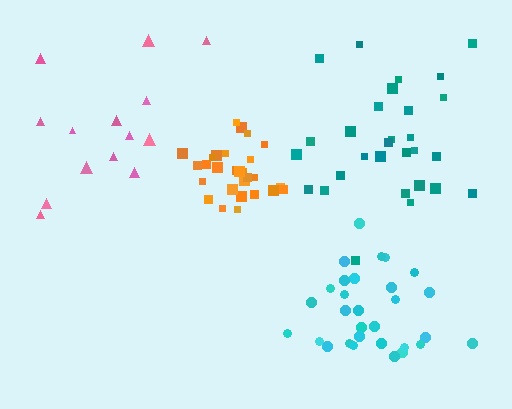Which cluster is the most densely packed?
Orange.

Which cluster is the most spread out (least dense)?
Pink.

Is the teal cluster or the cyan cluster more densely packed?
Cyan.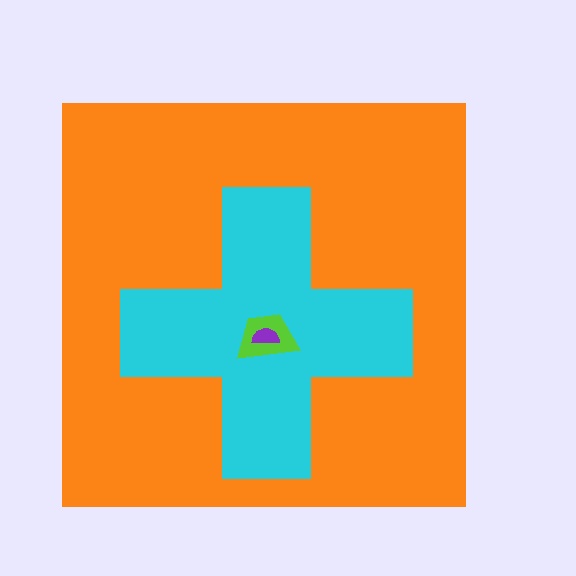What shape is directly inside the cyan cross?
The lime trapezoid.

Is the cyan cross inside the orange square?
Yes.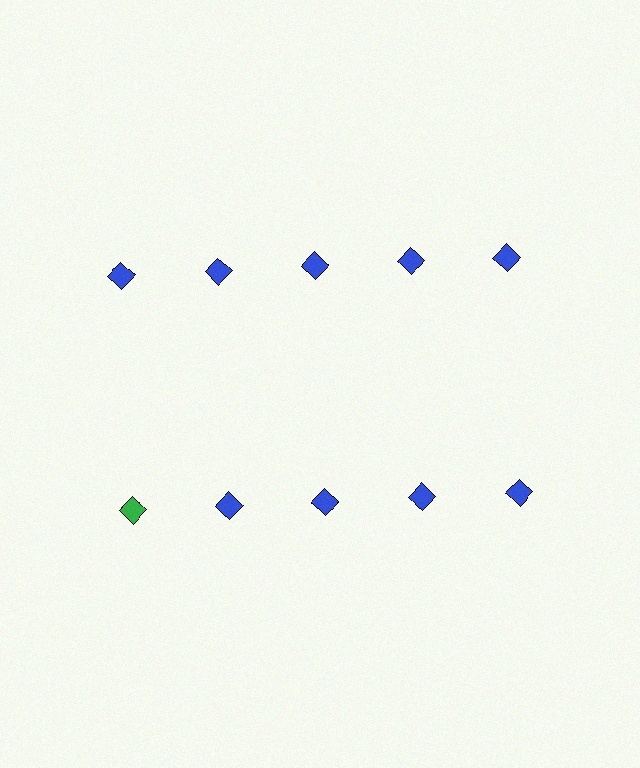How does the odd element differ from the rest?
It has a different color: green instead of blue.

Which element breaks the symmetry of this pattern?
The green diamond in the second row, leftmost column breaks the symmetry. All other shapes are blue diamonds.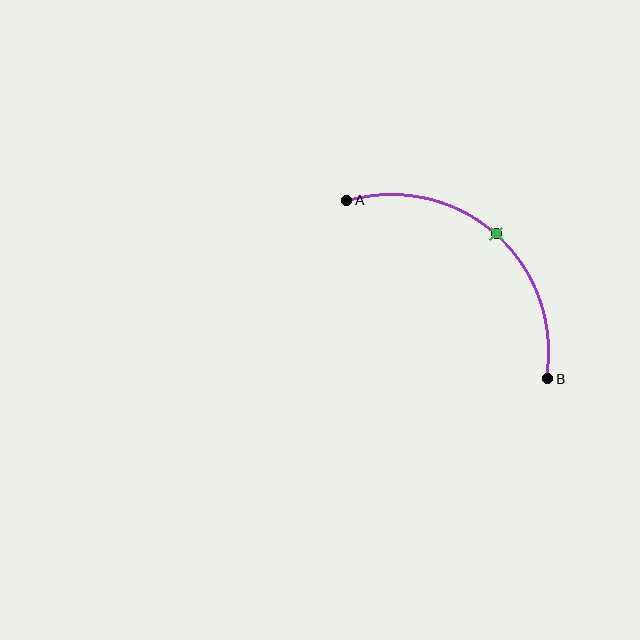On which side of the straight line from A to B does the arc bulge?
The arc bulges above and to the right of the straight line connecting A and B.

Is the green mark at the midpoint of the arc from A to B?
Yes. The green mark lies on the arc at equal arc-length from both A and B — it is the arc midpoint.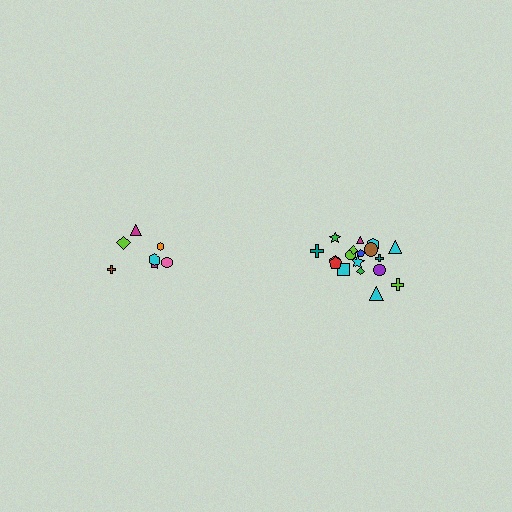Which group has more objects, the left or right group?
The right group.